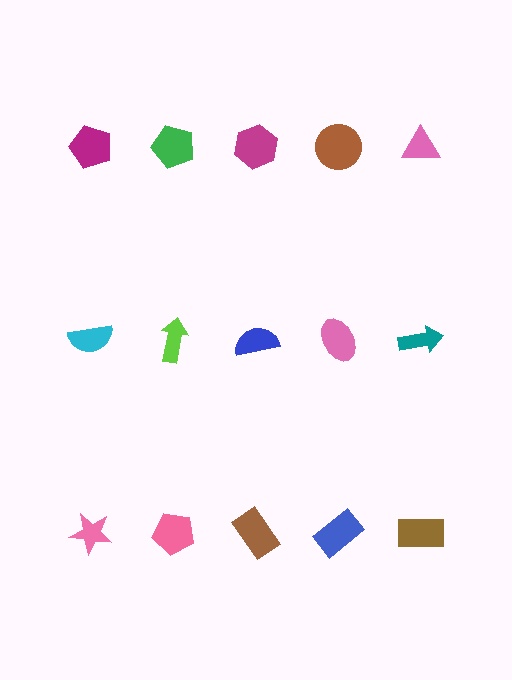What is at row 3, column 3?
A brown rectangle.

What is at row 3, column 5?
A brown rectangle.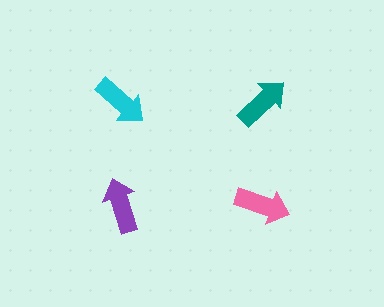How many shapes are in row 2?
2 shapes.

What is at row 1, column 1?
A cyan arrow.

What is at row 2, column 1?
A purple arrow.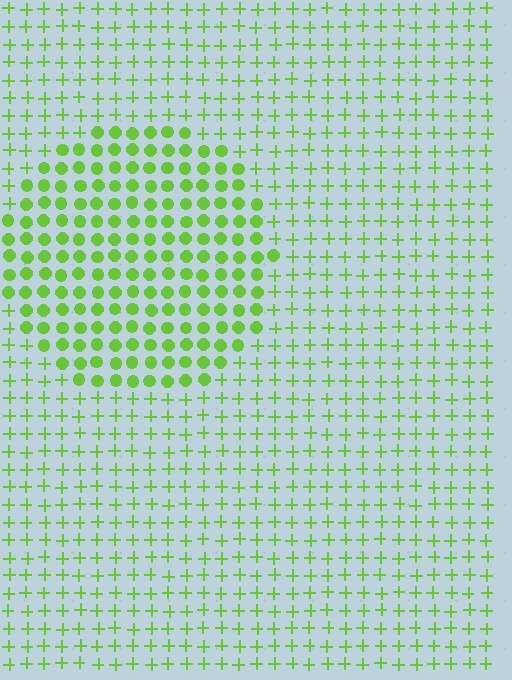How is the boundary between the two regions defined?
The boundary is defined by a change in element shape: circles inside vs. plus signs outside. All elements share the same color and spacing.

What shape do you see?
I see a circle.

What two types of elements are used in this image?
The image uses circles inside the circle region and plus signs outside it.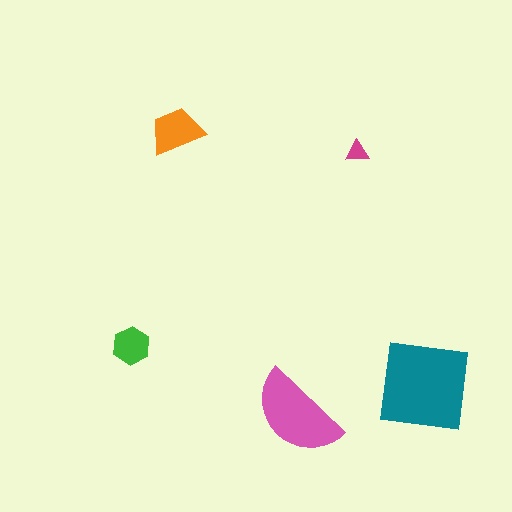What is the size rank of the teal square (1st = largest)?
1st.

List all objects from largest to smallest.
The teal square, the pink semicircle, the orange trapezoid, the green hexagon, the magenta triangle.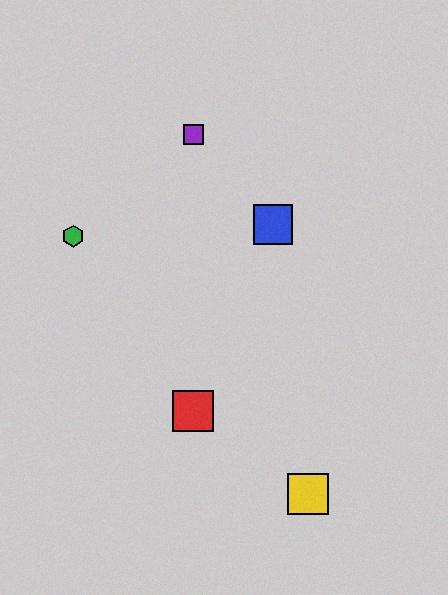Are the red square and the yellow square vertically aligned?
No, the red square is at x≈193 and the yellow square is at x≈308.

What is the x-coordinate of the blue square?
The blue square is at x≈273.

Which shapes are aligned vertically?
The red square, the purple square are aligned vertically.